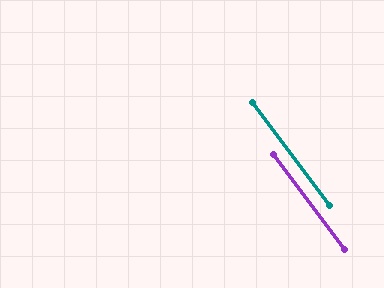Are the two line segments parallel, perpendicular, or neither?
Parallel — their directions differ by only 0.7°.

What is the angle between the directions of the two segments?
Approximately 1 degree.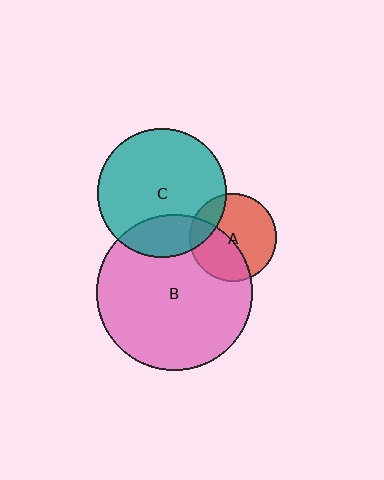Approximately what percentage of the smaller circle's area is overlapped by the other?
Approximately 40%.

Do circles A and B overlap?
Yes.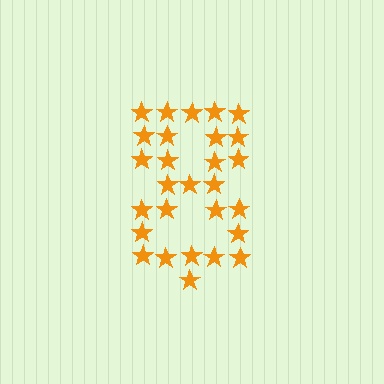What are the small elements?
The small elements are stars.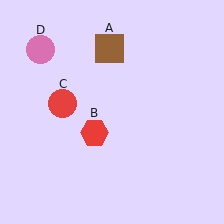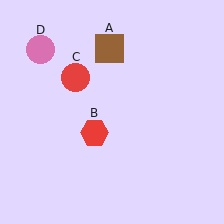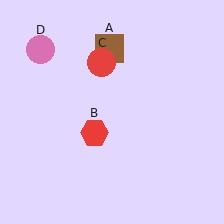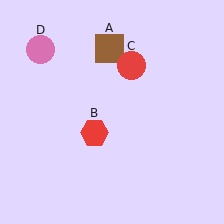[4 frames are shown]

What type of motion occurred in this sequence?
The red circle (object C) rotated clockwise around the center of the scene.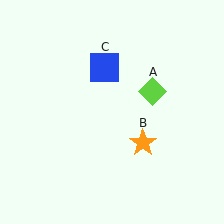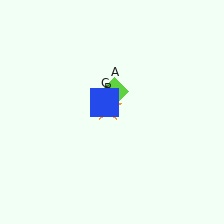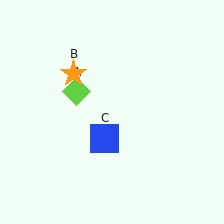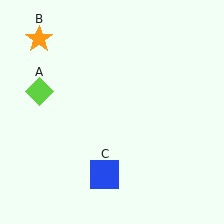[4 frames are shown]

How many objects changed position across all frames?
3 objects changed position: lime diamond (object A), orange star (object B), blue square (object C).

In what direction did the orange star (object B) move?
The orange star (object B) moved up and to the left.